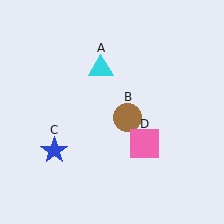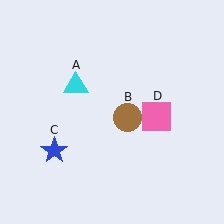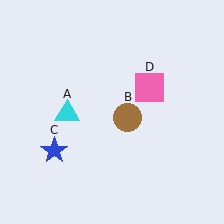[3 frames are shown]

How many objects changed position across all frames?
2 objects changed position: cyan triangle (object A), pink square (object D).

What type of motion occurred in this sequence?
The cyan triangle (object A), pink square (object D) rotated counterclockwise around the center of the scene.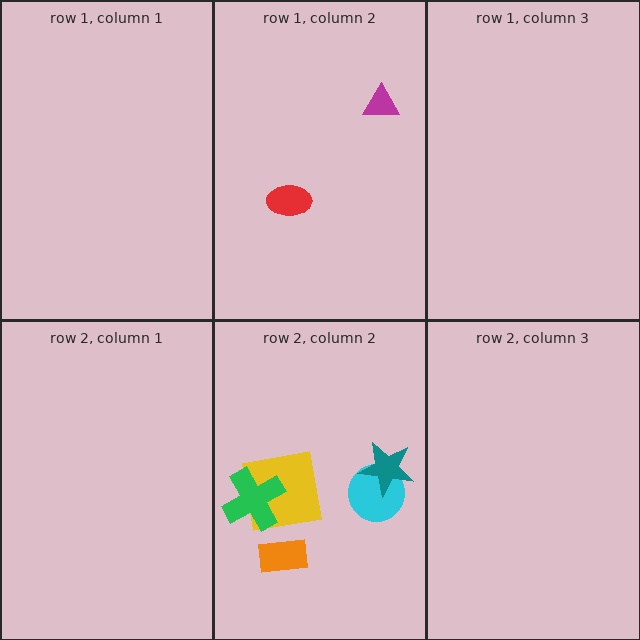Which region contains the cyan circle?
The row 2, column 2 region.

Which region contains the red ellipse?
The row 1, column 2 region.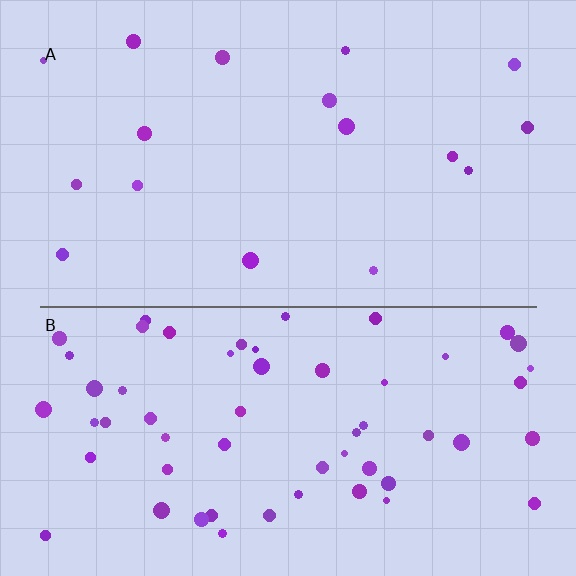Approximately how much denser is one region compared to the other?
Approximately 3.5× — region B over region A.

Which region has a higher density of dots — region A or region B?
B (the bottom).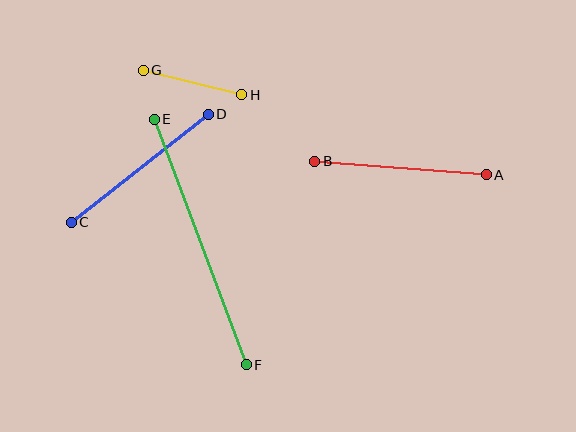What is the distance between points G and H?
The distance is approximately 101 pixels.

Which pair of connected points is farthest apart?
Points E and F are farthest apart.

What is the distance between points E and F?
The distance is approximately 262 pixels.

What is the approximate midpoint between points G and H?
The midpoint is at approximately (193, 83) pixels.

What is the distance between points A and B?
The distance is approximately 172 pixels.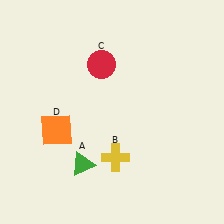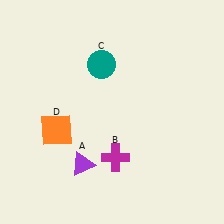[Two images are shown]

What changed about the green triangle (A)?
In Image 1, A is green. In Image 2, it changed to purple.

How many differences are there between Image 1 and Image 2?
There are 3 differences between the two images.